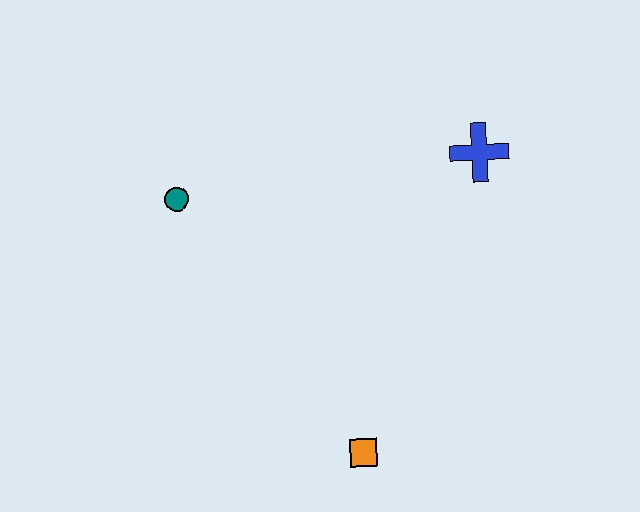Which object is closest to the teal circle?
The blue cross is closest to the teal circle.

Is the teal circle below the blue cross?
Yes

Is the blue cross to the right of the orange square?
Yes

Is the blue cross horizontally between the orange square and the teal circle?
No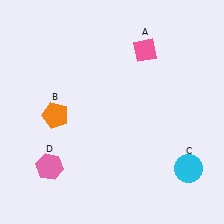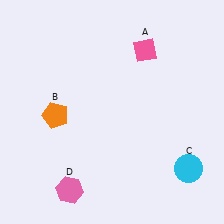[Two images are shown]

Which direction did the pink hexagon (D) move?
The pink hexagon (D) moved down.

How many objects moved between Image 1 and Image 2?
1 object moved between the two images.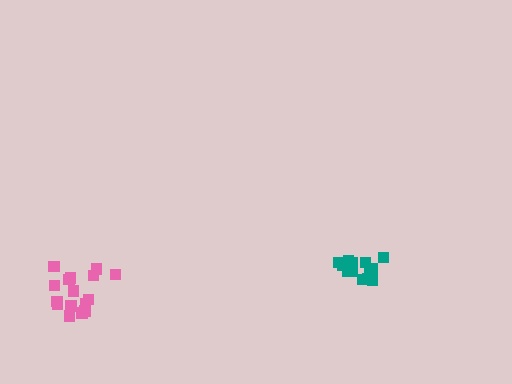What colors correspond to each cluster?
The clusters are colored: teal, pink.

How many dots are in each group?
Group 1: 14 dots, Group 2: 16 dots (30 total).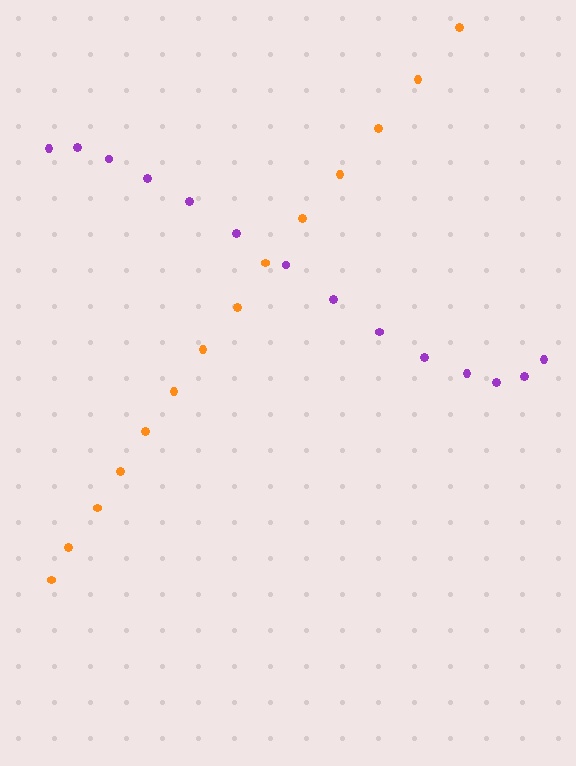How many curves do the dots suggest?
There are 2 distinct paths.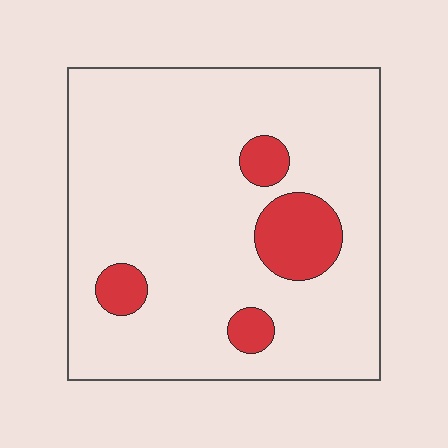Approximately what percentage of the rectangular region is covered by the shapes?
Approximately 10%.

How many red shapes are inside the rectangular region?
4.